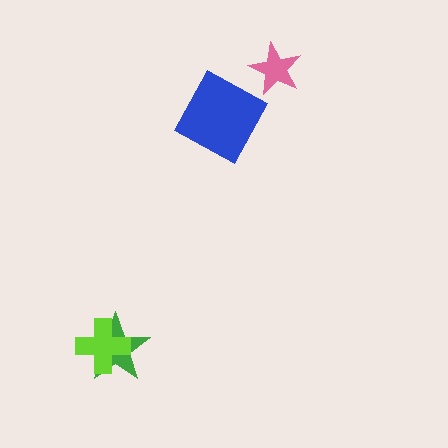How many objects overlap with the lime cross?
1 object overlaps with the lime cross.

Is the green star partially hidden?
Yes, it is partially covered by another shape.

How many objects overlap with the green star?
1 object overlaps with the green star.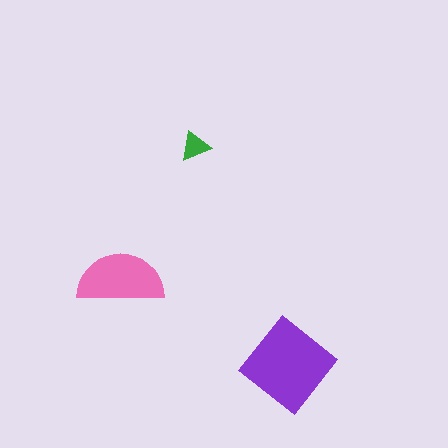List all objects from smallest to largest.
The green triangle, the pink semicircle, the purple diamond.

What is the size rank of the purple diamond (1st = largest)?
1st.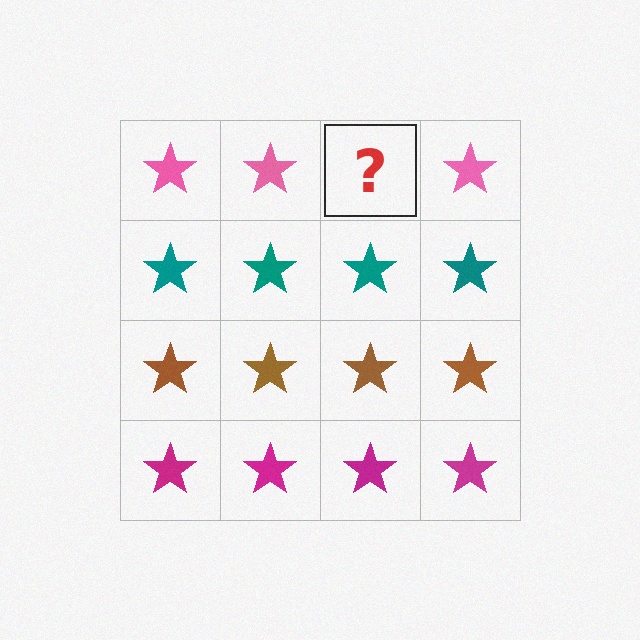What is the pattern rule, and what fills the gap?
The rule is that each row has a consistent color. The gap should be filled with a pink star.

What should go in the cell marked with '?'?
The missing cell should contain a pink star.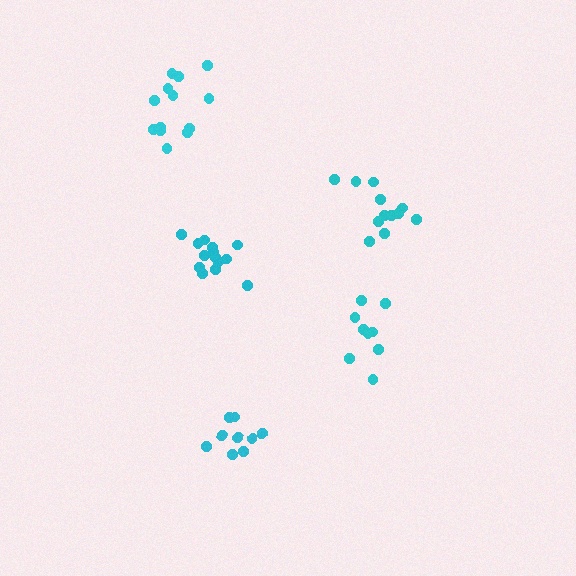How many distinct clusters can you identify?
There are 5 distinct clusters.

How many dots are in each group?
Group 1: 13 dots, Group 2: 9 dots, Group 3: 9 dots, Group 4: 14 dots, Group 5: 13 dots (58 total).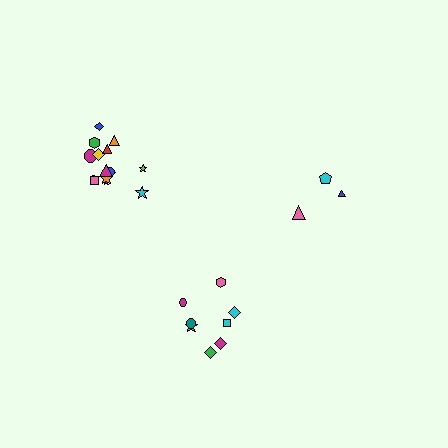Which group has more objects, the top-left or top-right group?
The top-left group.